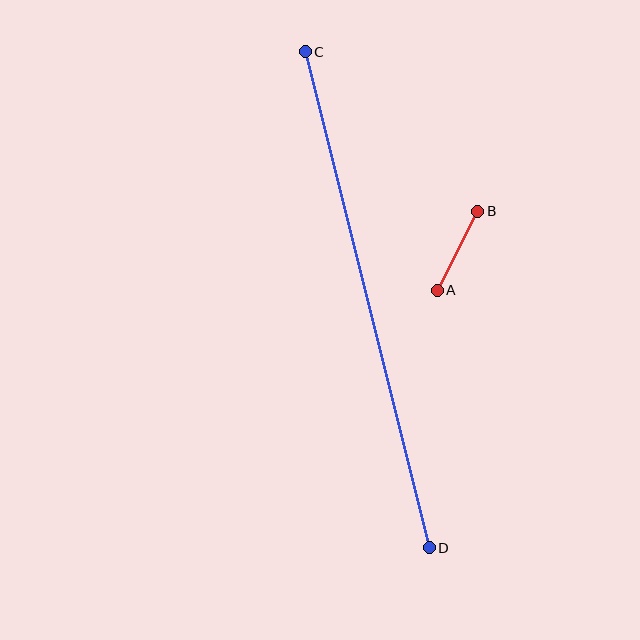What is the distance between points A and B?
The distance is approximately 89 pixels.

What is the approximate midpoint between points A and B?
The midpoint is at approximately (458, 251) pixels.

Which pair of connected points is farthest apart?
Points C and D are farthest apart.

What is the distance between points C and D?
The distance is approximately 511 pixels.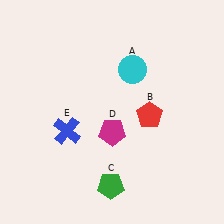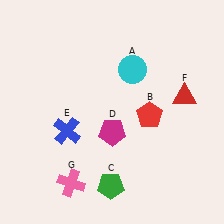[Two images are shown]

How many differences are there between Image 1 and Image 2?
There are 2 differences between the two images.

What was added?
A red triangle (F), a pink cross (G) were added in Image 2.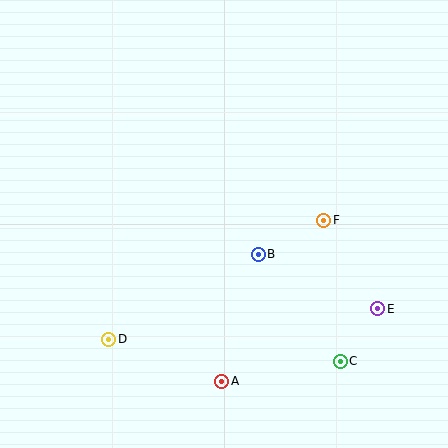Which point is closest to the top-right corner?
Point F is closest to the top-right corner.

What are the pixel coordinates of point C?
Point C is at (340, 361).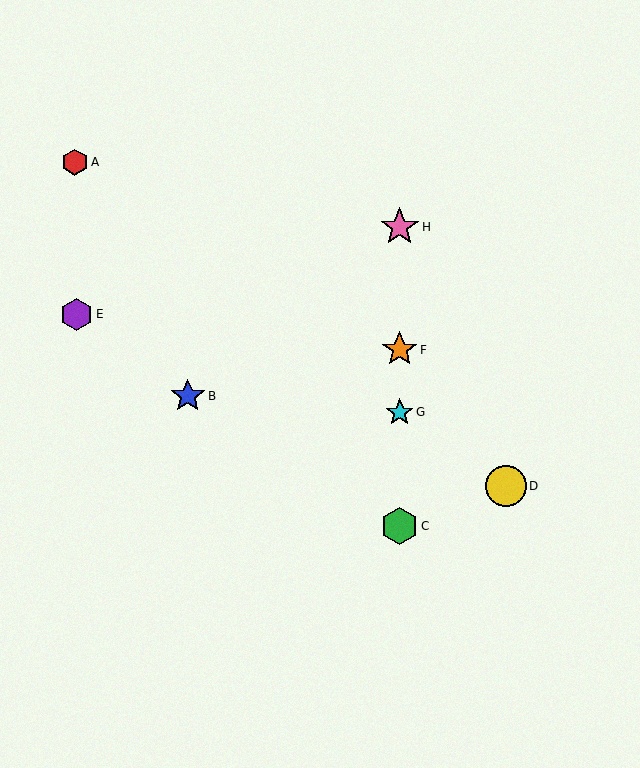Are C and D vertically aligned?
No, C is at x≈400 and D is at x≈506.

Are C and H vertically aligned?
Yes, both are at x≈400.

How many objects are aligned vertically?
4 objects (C, F, G, H) are aligned vertically.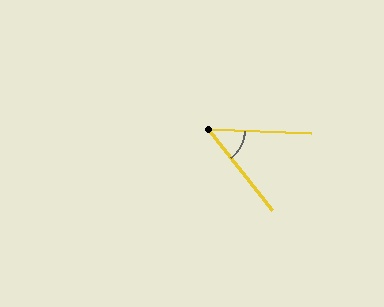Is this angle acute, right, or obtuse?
It is acute.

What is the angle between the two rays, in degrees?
Approximately 49 degrees.